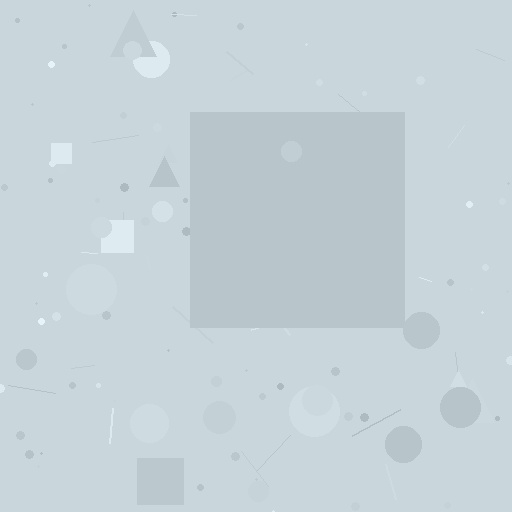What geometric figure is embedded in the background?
A square is embedded in the background.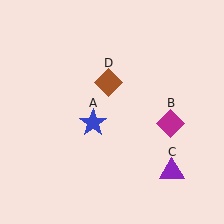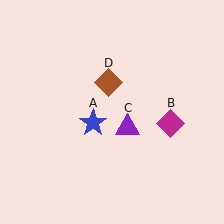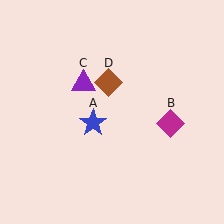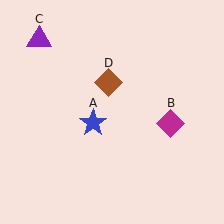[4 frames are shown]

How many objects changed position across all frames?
1 object changed position: purple triangle (object C).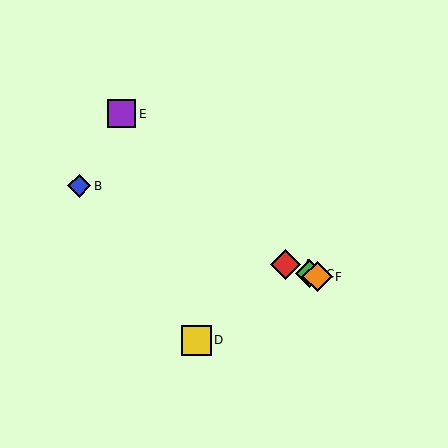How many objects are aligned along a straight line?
4 objects (A, B, C, F) are aligned along a straight line.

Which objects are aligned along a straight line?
Objects A, B, C, F are aligned along a straight line.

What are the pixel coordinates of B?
Object B is at (79, 186).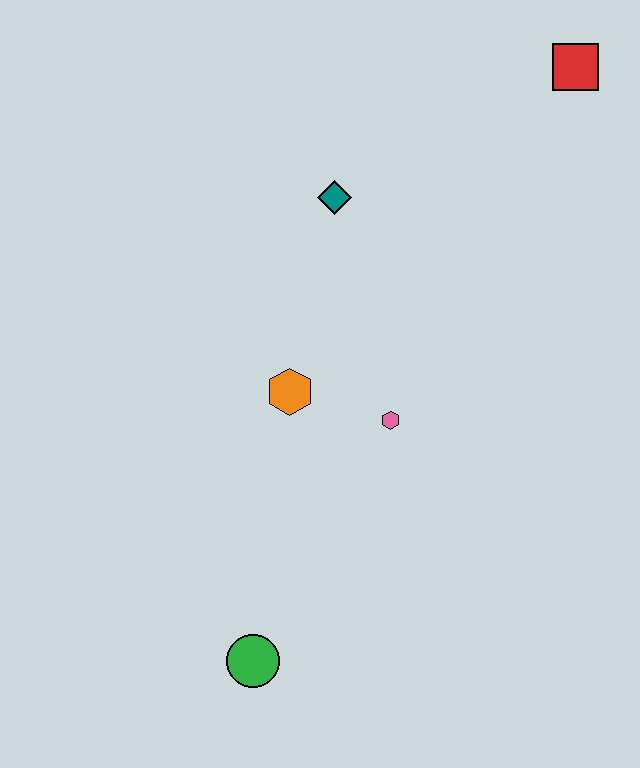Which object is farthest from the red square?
The green circle is farthest from the red square.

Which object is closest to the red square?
The teal diamond is closest to the red square.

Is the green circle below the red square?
Yes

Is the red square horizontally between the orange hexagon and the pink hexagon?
No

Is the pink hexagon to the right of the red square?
No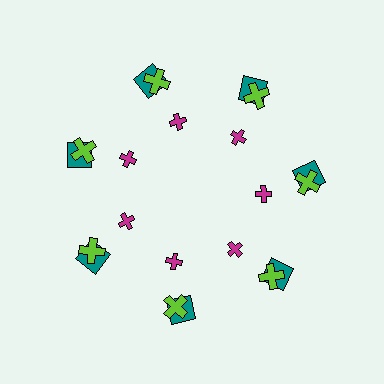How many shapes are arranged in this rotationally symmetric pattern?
There are 21 shapes, arranged in 7 groups of 3.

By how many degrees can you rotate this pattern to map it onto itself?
The pattern maps onto itself every 51 degrees of rotation.